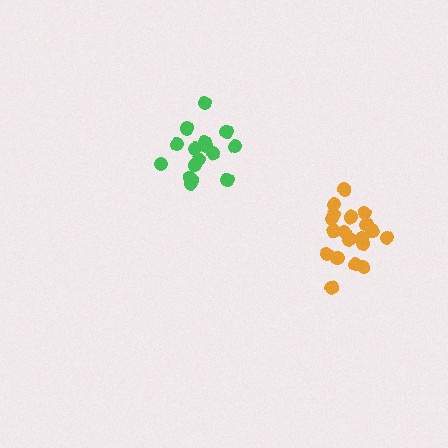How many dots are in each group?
Group 1: 17 dots, Group 2: 19 dots (36 total).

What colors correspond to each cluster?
The clusters are colored: green, orange.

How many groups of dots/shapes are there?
There are 2 groups.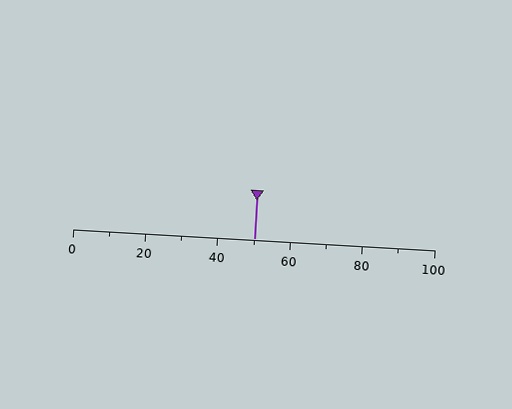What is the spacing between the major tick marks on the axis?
The major ticks are spaced 20 apart.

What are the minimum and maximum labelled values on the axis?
The axis runs from 0 to 100.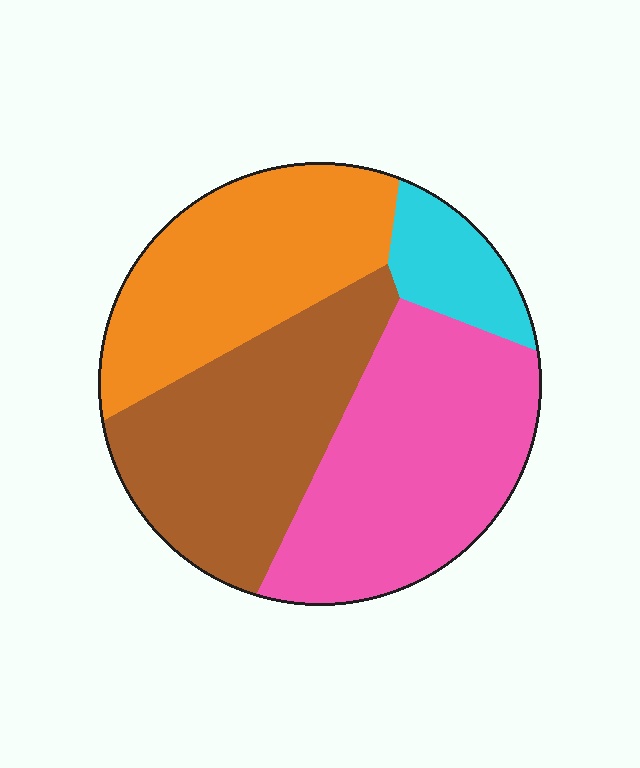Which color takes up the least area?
Cyan, at roughly 10%.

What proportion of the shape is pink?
Pink takes up about one third (1/3) of the shape.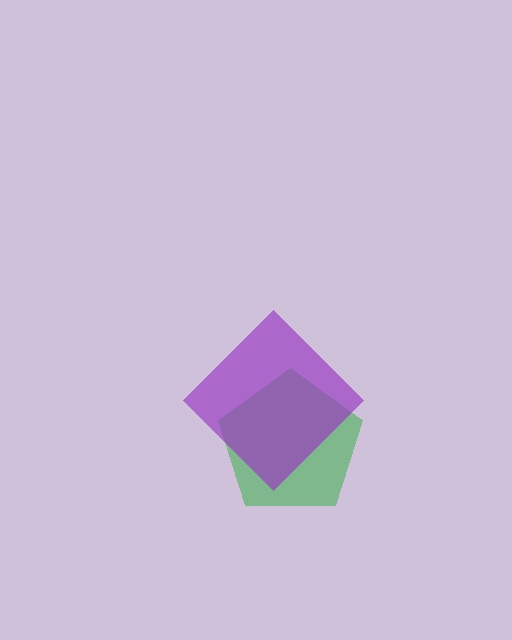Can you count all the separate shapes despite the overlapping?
Yes, there are 2 separate shapes.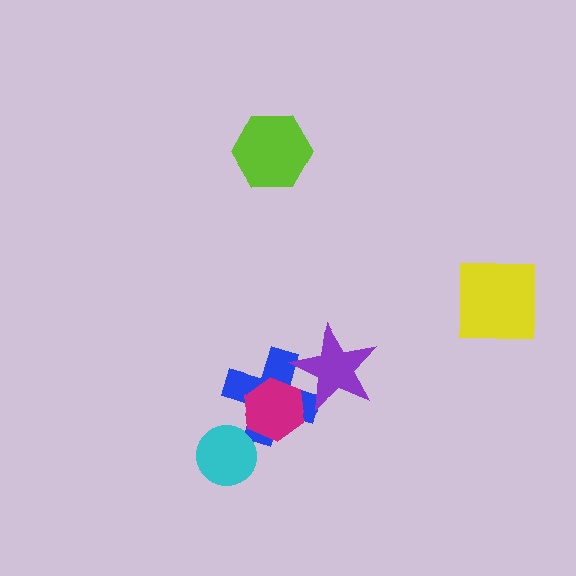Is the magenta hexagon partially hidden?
No, no other shape covers it.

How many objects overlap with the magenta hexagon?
1 object overlaps with the magenta hexagon.